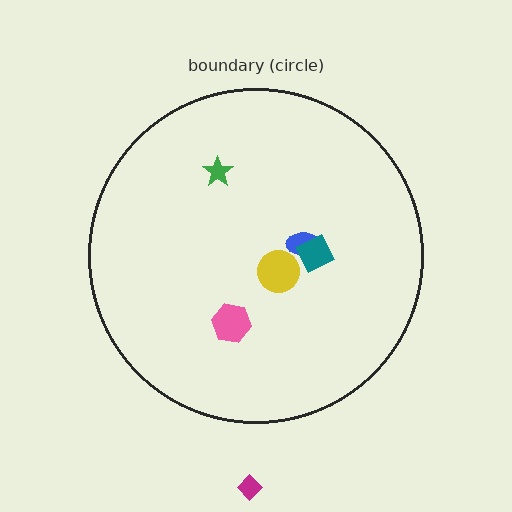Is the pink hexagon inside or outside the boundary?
Inside.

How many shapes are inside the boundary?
5 inside, 1 outside.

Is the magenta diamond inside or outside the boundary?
Outside.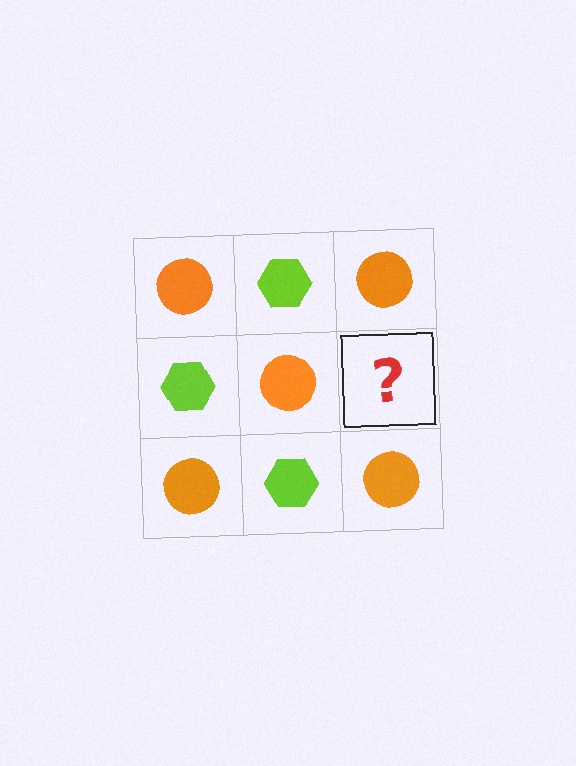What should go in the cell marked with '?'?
The missing cell should contain a lime hexagon.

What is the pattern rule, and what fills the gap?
The rule is that it alternates orange circle and lime hexagon in a checkerboard pattern. The gap should be filled with a lime hexagon.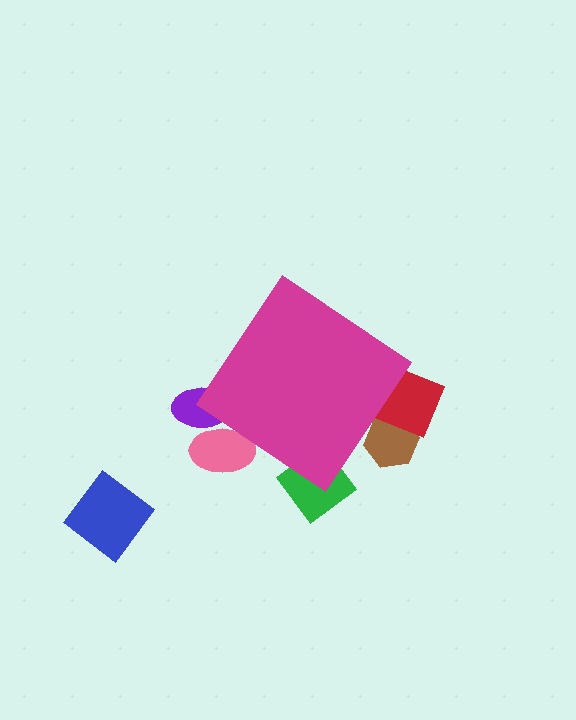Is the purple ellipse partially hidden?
Yes, the purple ellipse is partially hidden behind the magenta diamond.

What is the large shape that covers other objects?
A magenta diamond.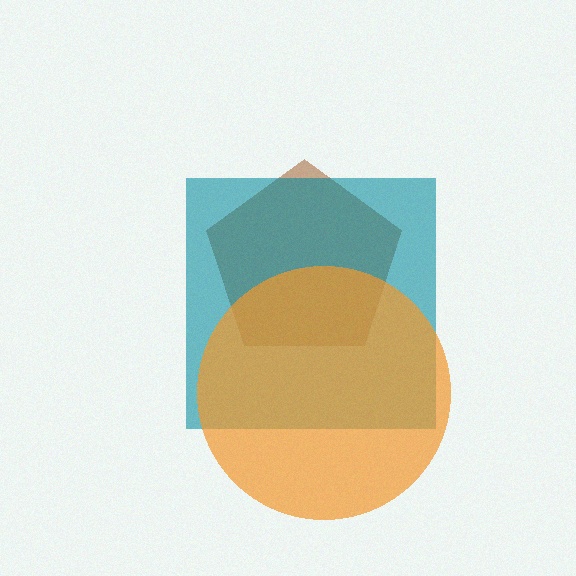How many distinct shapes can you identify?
There are 3 distinct shapes: a brown pentagon, a teal square, an orange circle.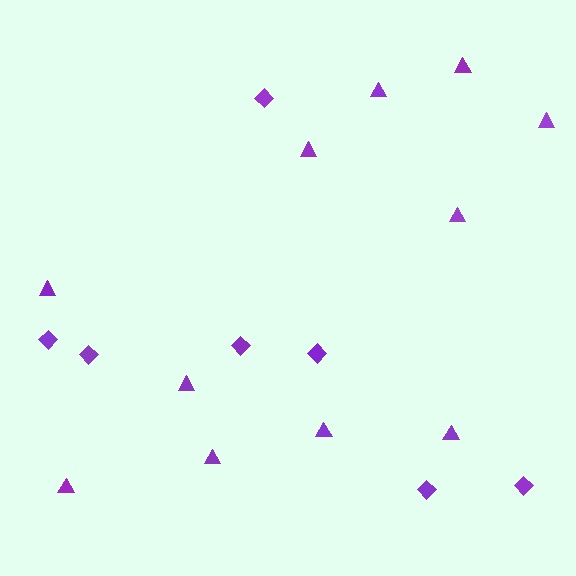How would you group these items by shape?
There are 2 groups: one group of diamonds (7) and one group of triangles (11).